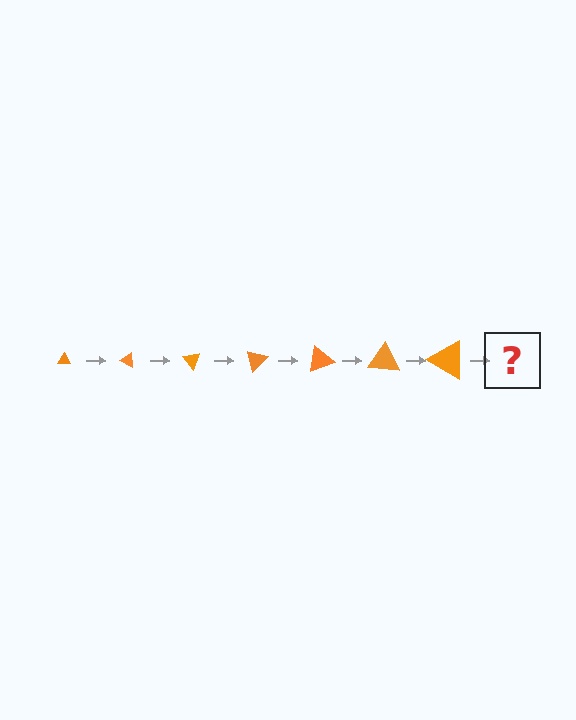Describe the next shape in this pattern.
It should be a triangle, larger than the previous one and rotated 175 degrees from the start.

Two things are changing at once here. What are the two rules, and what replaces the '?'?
The two rules are that the triangle grows larger each step and it rotates 25 degrees each step. The '?' should be a triangle, larger than the previous one and rotated 175 degrees from the start.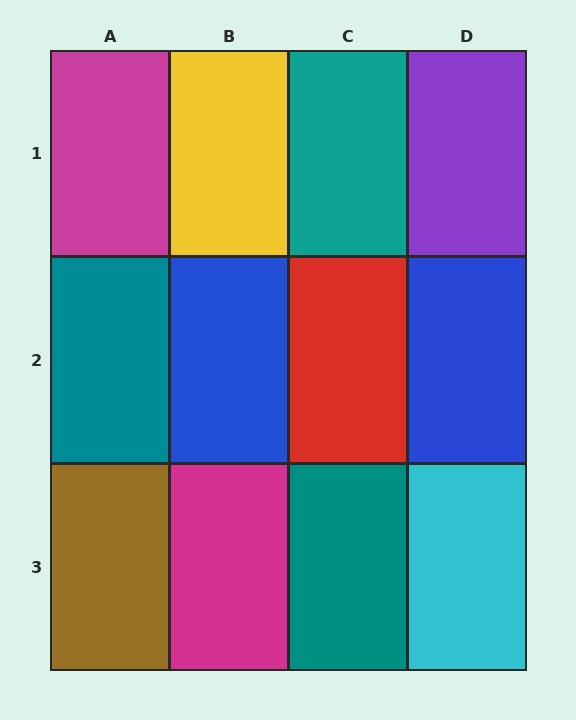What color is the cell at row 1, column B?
Yellow.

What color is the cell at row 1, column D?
Purple.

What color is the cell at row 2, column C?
Red.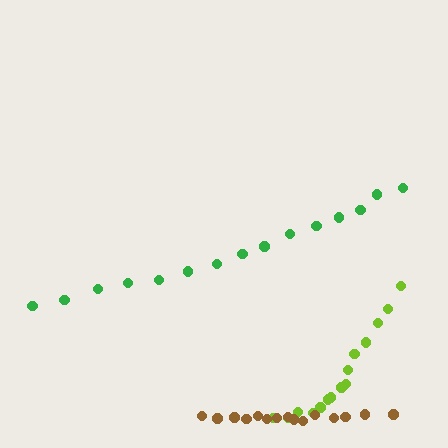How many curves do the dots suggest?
There are 3 distinct paths.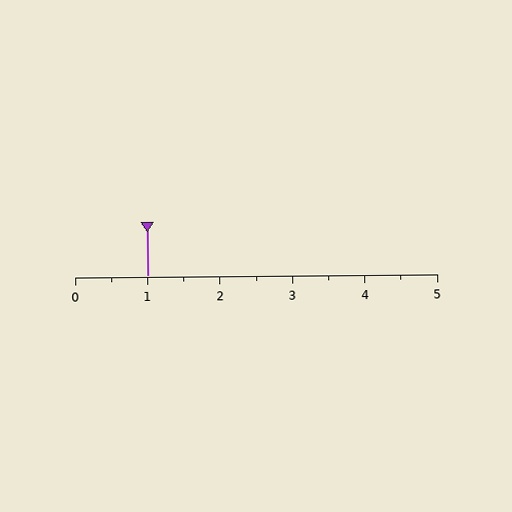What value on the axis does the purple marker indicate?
The marker indicates approximately 1.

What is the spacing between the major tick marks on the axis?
The major ticks are spaced 1 apart.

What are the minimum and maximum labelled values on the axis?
The axis runs from 0 to 5.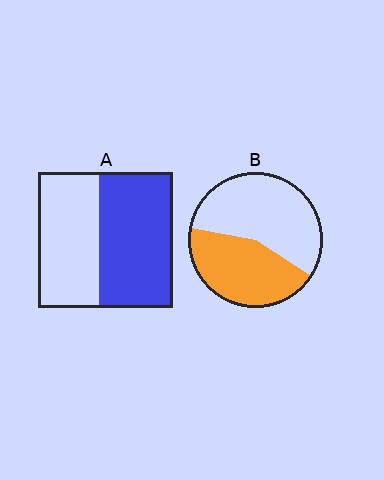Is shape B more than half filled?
No.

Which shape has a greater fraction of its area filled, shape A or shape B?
Shape A.